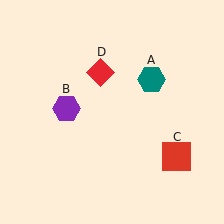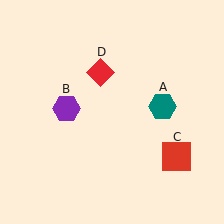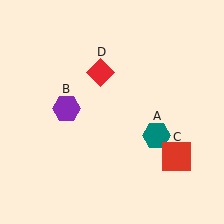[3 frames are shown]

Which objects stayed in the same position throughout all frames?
Purple hexagon (object B) and red square (object C) and red diamond (object D) remained stationary.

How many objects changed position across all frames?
1 object changed position: teal hexagon (object A).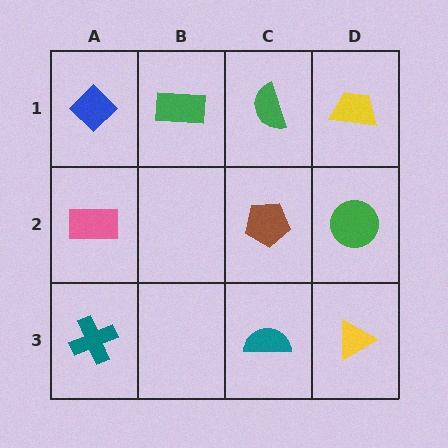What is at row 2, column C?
A brown pentagon.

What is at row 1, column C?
A green semicircle.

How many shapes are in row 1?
4 shapes.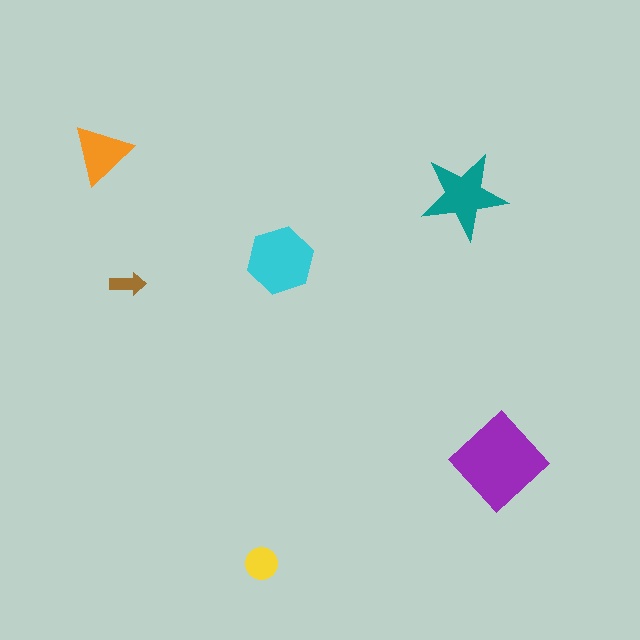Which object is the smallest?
The brown arrow.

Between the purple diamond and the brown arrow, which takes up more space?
The purple diamond.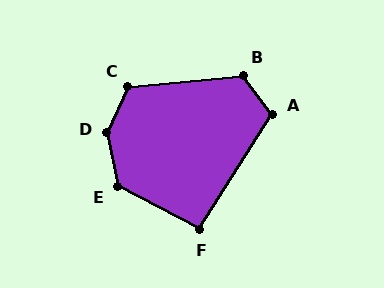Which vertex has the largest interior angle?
D, at approximately 144 degrees.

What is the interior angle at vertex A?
Approximately 111 degrees (obtuse).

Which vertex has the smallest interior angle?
F, at approximately 95 degrees.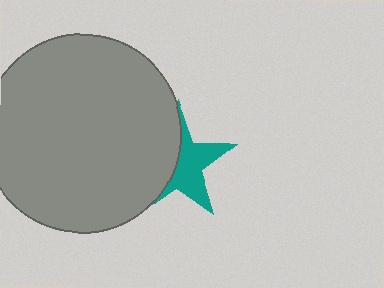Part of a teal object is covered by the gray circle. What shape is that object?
It is a star.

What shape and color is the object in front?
The object in front is a gray circle.